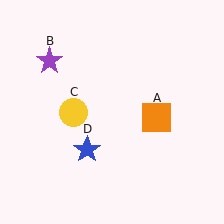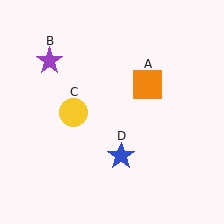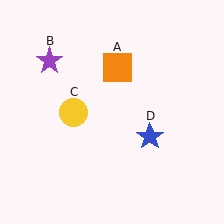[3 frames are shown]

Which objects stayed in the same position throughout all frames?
Purple star (object B) and yellow circle (object C) remained stationary.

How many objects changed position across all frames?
2 objects changed position: orange square (object A), blue star (object D).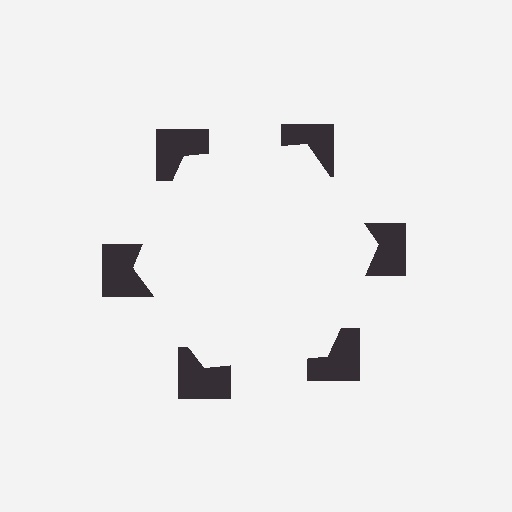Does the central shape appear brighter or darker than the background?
It typically appears slightly brighter than the background, even though no actual brightness change is drawn.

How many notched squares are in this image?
There are 6 — one at each vertex of the illusory hexagon.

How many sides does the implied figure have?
6 sides.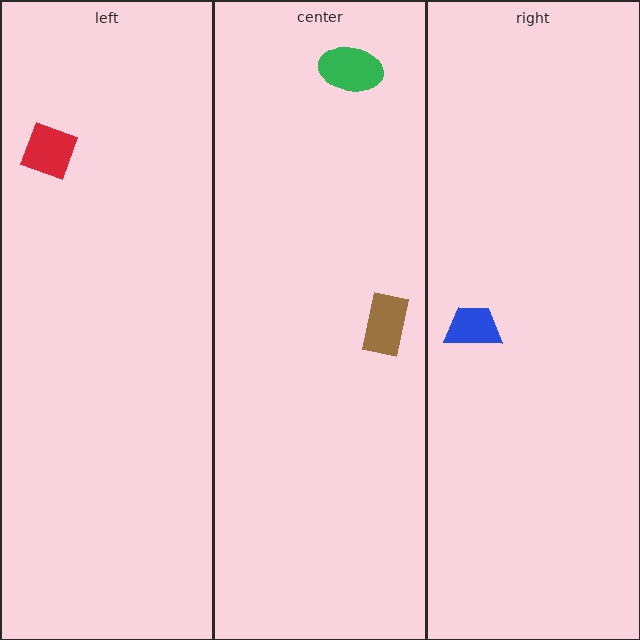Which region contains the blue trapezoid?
The right region.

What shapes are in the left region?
The red square.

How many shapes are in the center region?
2.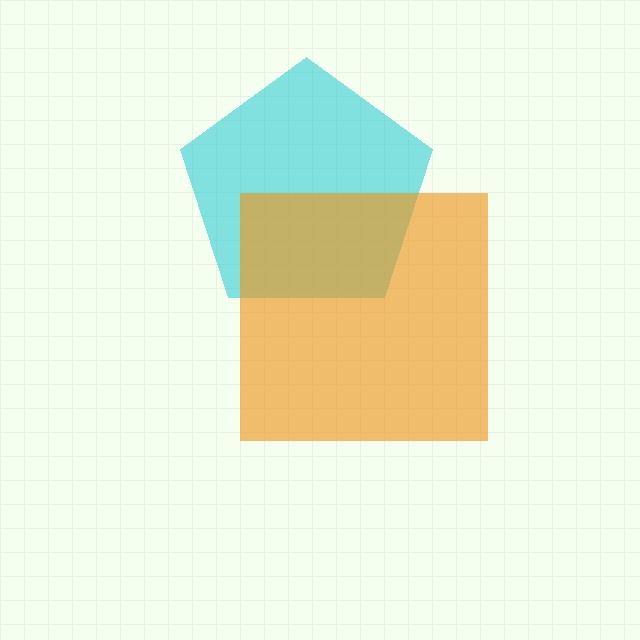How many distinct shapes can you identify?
There are 2 distinct shapes: a cyan pentagon, an orange square.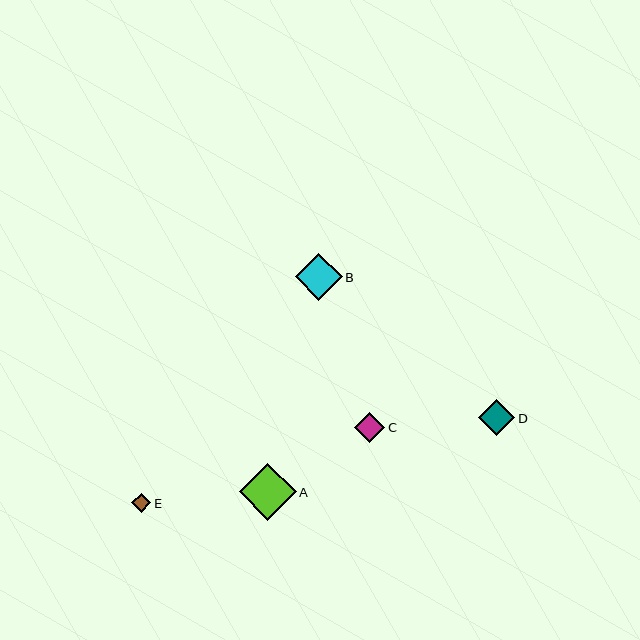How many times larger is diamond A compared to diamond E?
Diamond A is approximately 2.9 times the size of diamond E.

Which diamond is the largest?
Diamond A is the largest with a size of approximately 57 pixels.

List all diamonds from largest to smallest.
From largest to smallest: A, B, D, C, E.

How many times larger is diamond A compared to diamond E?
Diamond A is approximately 2.9 times the size of diamond E.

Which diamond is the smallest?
Diamond E is the smallest with a size of approximately 19 pixels.